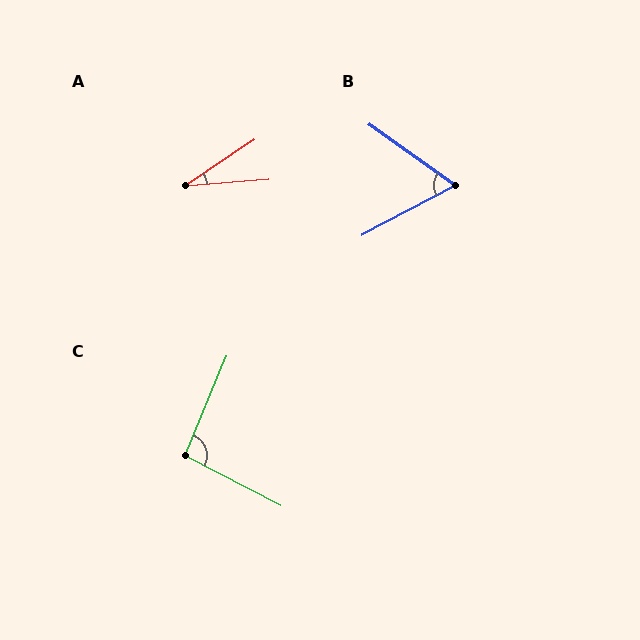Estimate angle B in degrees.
Approximately 64 degrees.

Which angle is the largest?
C, at approximately 95 degrees.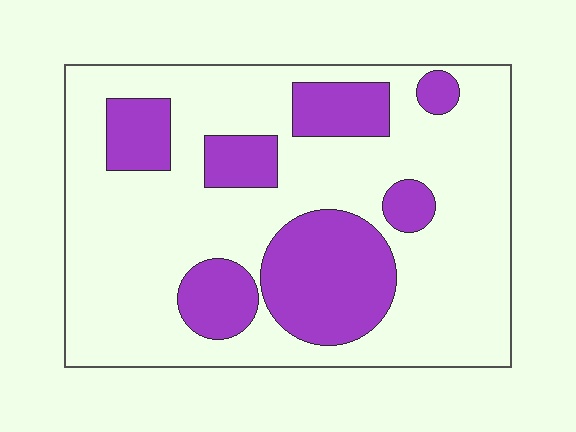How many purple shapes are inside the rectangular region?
7.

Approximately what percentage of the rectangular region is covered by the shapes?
Approximately 30%.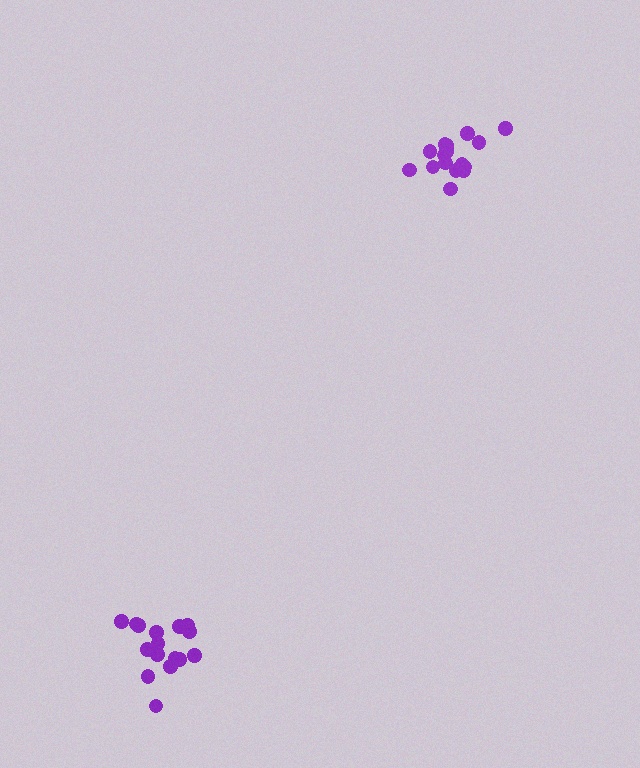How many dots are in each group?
Group 1: 16 dots, Group 2: 17 dots (33 total).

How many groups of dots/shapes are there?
There are 2 groups.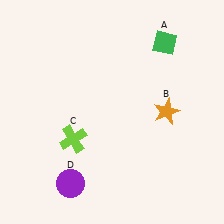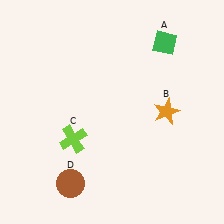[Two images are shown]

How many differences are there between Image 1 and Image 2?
There is 1 difference between the two images.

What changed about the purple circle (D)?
In Image 1, D is purple. In Image 2, it changed to brown.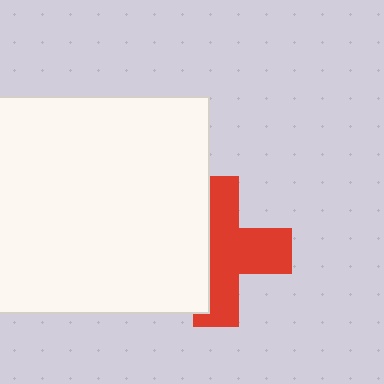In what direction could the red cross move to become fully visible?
The red cross could move right. That would shift it out from behind the white rectangle entirely.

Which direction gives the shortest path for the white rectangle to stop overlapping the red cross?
Moving left gives the shortest separation.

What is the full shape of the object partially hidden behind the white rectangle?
The partially hidden object is a red cross.